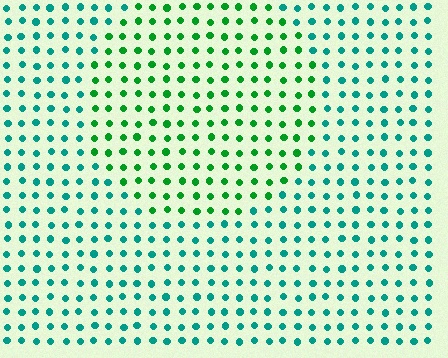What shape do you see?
I see a circle.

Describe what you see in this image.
The image is filled with small teal elements in a uniform arrangement. A circle-shaped region is visible where the elements are tinted to a slightly different hue, forming a subtle color boundary.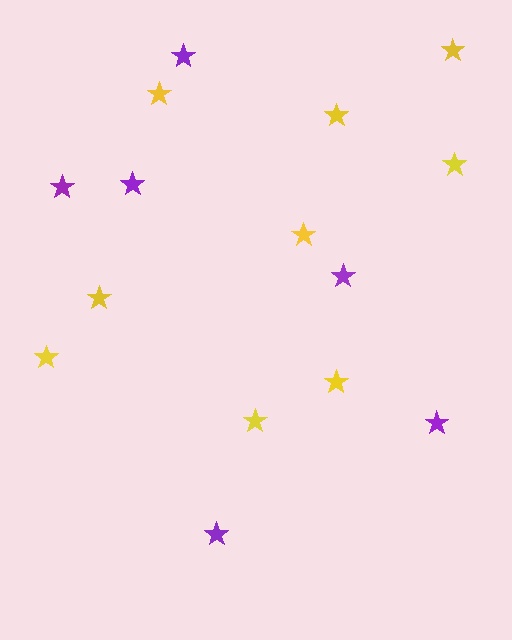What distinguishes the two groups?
There are 2 groups: one group of yellow stars (9) and one group of purple stars (6).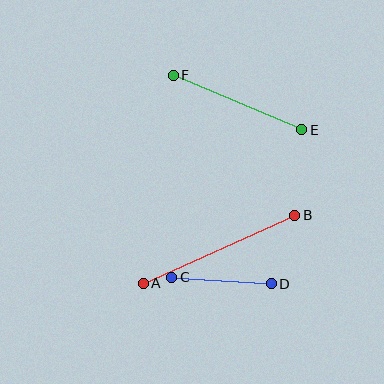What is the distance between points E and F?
The distance is approximately 139 pixels.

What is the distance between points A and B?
The distance is approximately 166 pixels.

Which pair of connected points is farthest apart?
Points A and B are farthest apart.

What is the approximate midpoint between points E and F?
The midpoint is at approximately (238, 102) pixels.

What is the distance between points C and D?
The distance is approximately 100 pixels.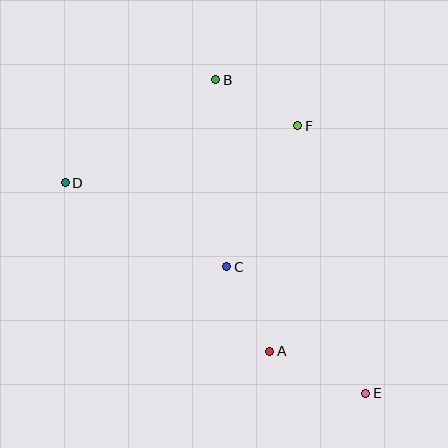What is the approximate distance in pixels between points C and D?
The distance between C and D is approximately 182 pixels.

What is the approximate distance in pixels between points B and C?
The distance between B and C is approximately 187 pixels.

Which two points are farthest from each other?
Points D and E are farthest from each other.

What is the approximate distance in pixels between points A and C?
The distance between A and C is approximately 95 pixels.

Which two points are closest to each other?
Points B and F are closest to each other.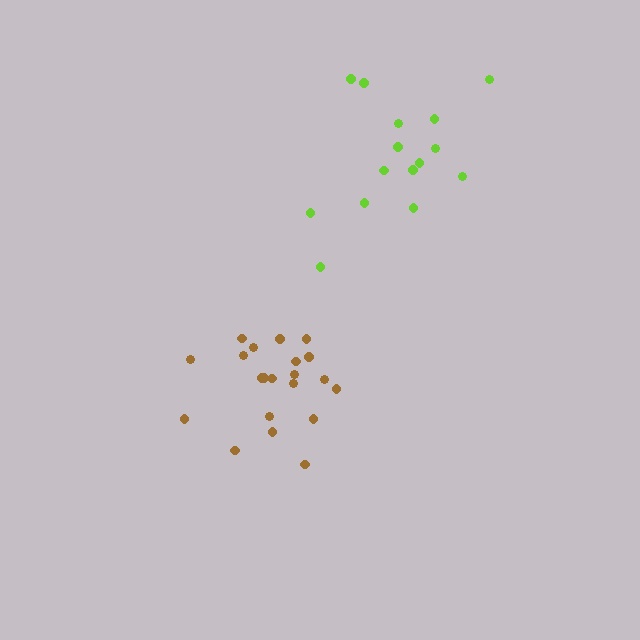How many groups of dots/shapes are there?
There are 2 groups.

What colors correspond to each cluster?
The clusters are colored: lime, brown.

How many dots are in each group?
Group 1: 15 dots, Group 2: 21 dots (36 total).